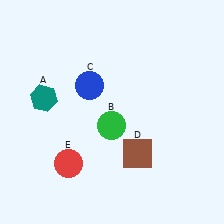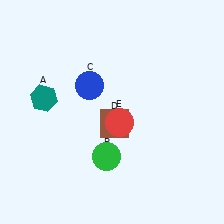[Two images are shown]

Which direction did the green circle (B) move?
The green circle (B) moved down.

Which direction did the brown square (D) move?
The brown square (D) moved up.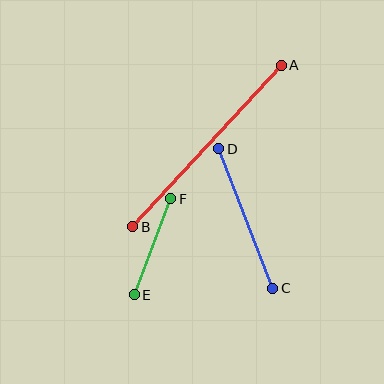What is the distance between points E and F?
The distance is approximately 103 pixels.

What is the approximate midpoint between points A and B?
The midpoint is at approximately (207, 146) pixels.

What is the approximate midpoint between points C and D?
The midpoint is at approximately (246, 219) pixels.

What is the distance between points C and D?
The distance is approximately 150 pixels.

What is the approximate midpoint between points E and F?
The midpoint is at approximately (152, 247) pixels.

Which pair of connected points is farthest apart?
Points A and B are farthest apart.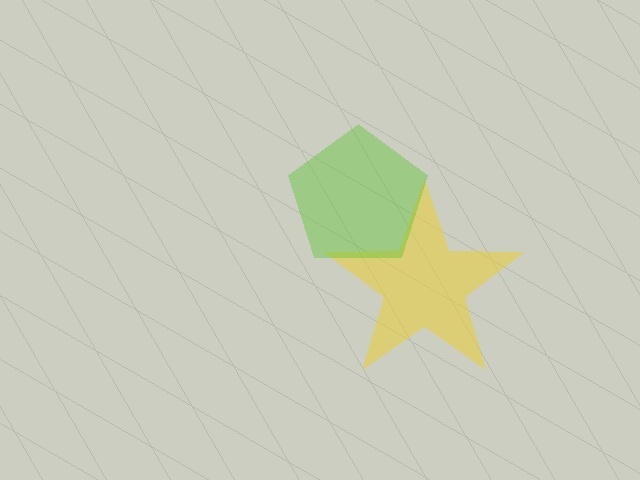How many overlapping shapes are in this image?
There are 2 overlapping shapes in the image.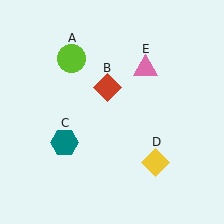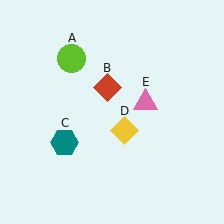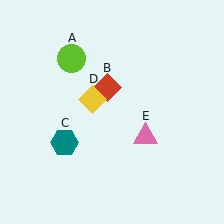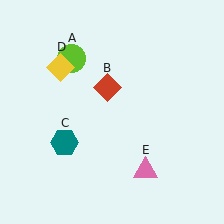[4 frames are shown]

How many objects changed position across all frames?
2 objects changed position: yellow diamond (object D), pink triangle (object E).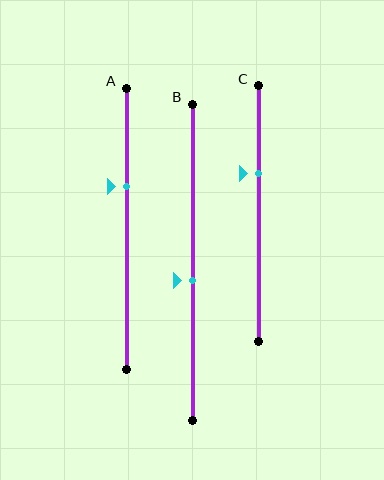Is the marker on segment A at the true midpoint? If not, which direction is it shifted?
No, the marker on segment A is shifted upward by about 15% of the segment length.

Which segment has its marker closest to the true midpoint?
Segment B has its marker closest to the true midpoint.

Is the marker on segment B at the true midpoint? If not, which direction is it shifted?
No, the marker on segment B is shifted downward by about 6% of the segment length.